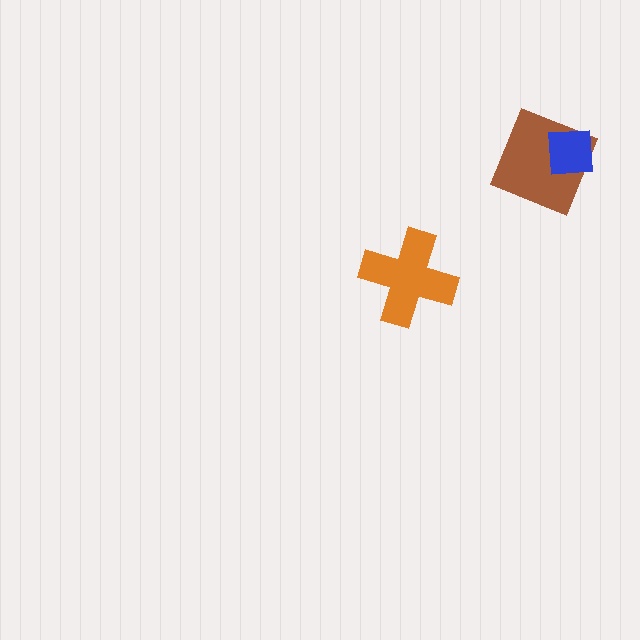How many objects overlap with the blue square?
1 object overlaps with the blue square.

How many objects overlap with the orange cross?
0 objects overlap with the orange cross.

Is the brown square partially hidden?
Yes, it is partially covered by another shape.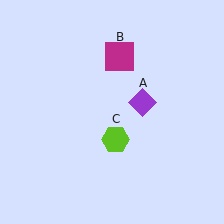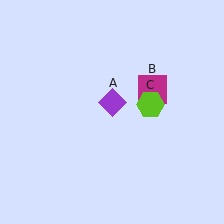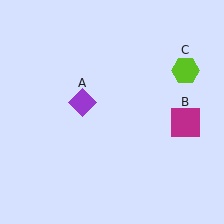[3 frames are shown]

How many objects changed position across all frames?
3 objects changed position: purple diamond (object A), magenta square (object B), lime hexagon (object C).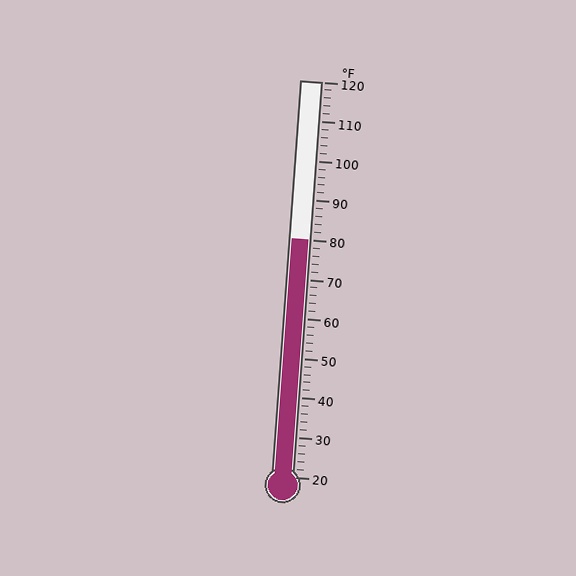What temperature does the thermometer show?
The thermometer shows approximately 80°F.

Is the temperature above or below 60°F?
The temperature is above 60°F.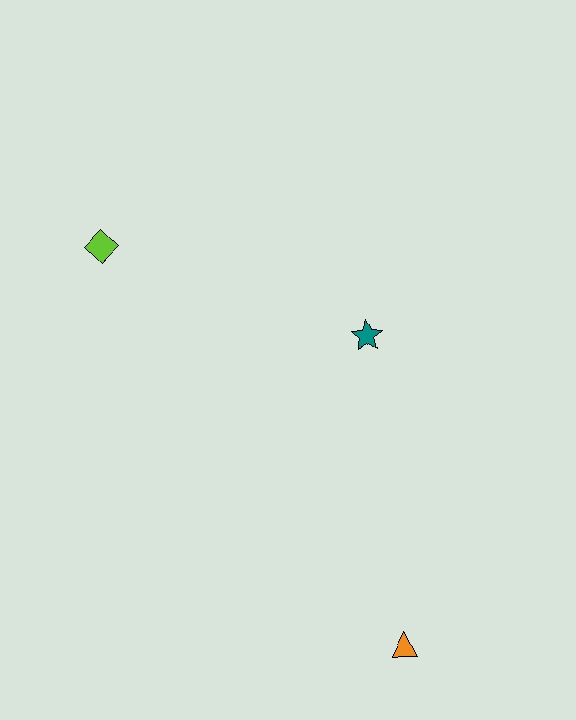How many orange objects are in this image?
There is 1 orange object.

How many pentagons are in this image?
There are no pentagons.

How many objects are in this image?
There are 3 objects.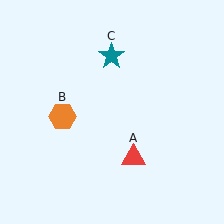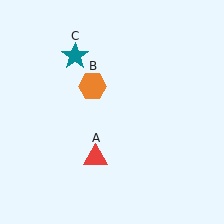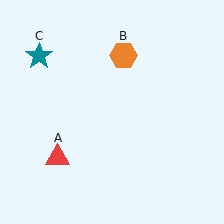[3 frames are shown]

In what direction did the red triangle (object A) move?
The red triangle (object A) moved left.